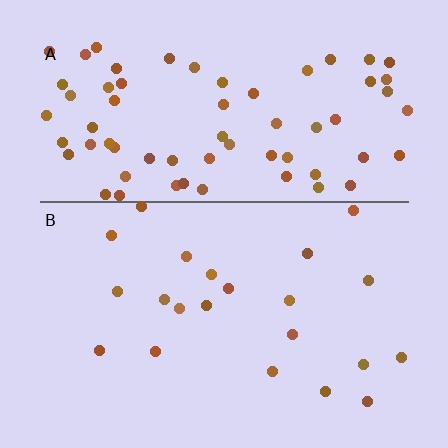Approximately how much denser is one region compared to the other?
Approximately 3.1× — region A over region B.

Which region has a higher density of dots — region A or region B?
A (the top).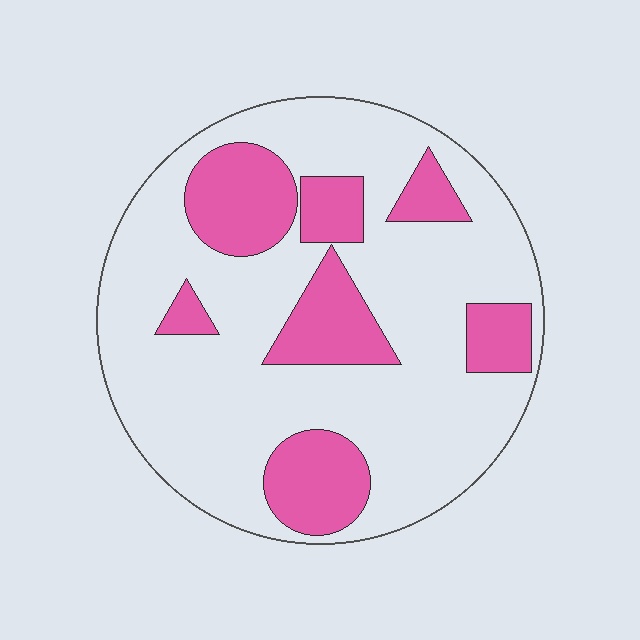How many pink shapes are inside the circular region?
7.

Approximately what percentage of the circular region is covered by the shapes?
Approximately 25%.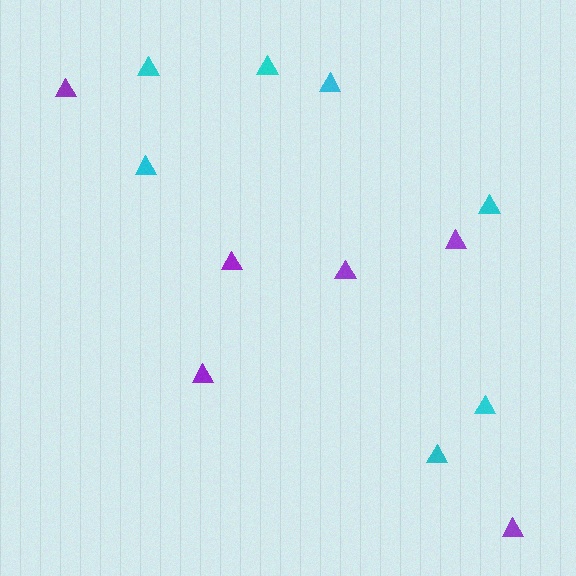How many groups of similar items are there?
There are 2 groups: one group of cyan triangles (7) and one group of purple triangles (6).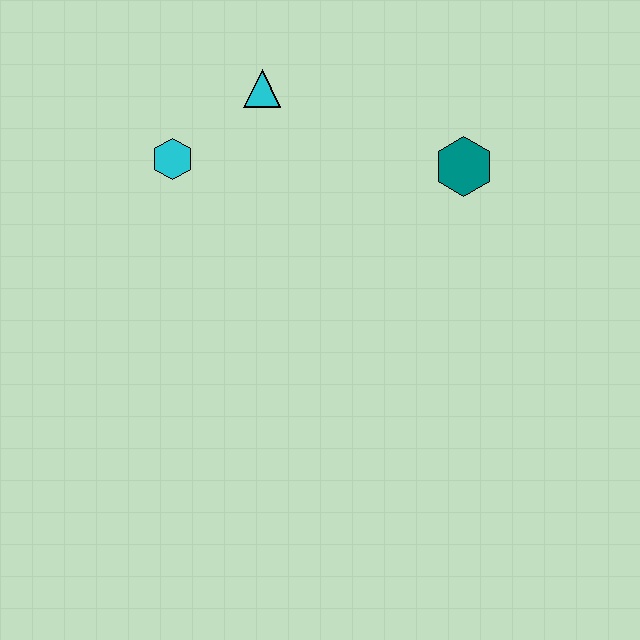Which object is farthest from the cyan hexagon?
The teal hexagon is farthest from the cyan hexagon.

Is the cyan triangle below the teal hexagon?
No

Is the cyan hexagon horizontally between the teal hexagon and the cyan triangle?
No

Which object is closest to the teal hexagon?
The cyan triangle is closest to the teal hexagon.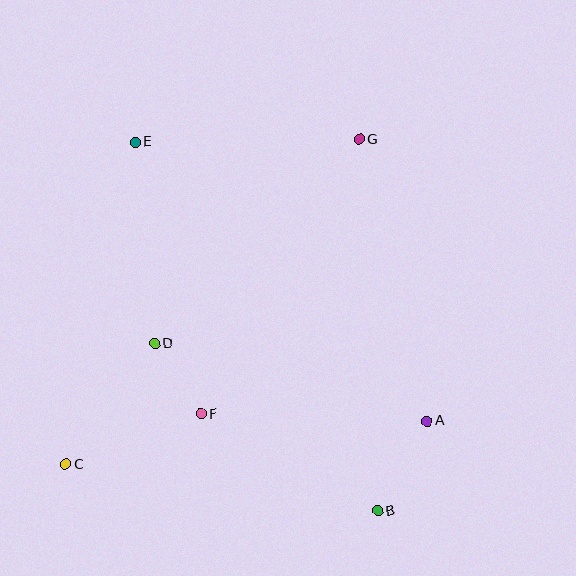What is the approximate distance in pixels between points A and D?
The distance between A and D is approximately 283 pixels.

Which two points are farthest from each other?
Points B and E are farthest from each other.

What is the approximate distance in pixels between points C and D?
The distance between C and D is approximately 150 pixels.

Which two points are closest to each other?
Points D and F are closest to each other.